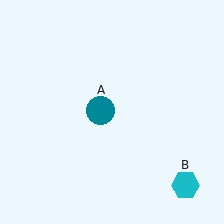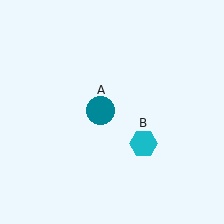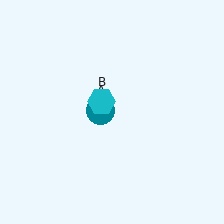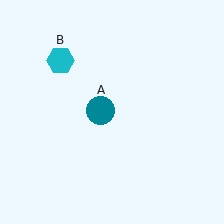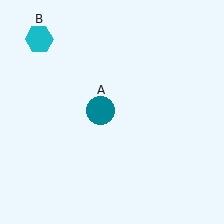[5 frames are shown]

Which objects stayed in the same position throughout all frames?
Teal circle (object A) remained stationary.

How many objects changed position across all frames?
1 object changed position: cyan hexagon (object B).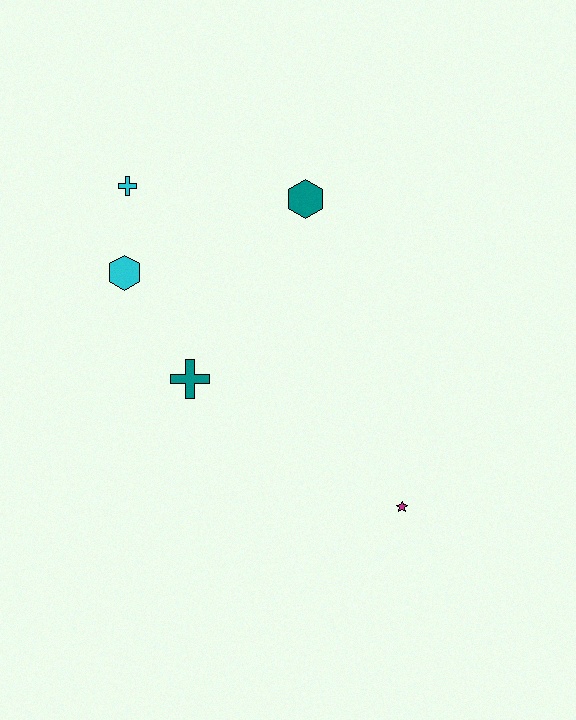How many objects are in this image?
There are 5 objects.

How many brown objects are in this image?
There are no brown objects.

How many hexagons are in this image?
There are 2 hexagons.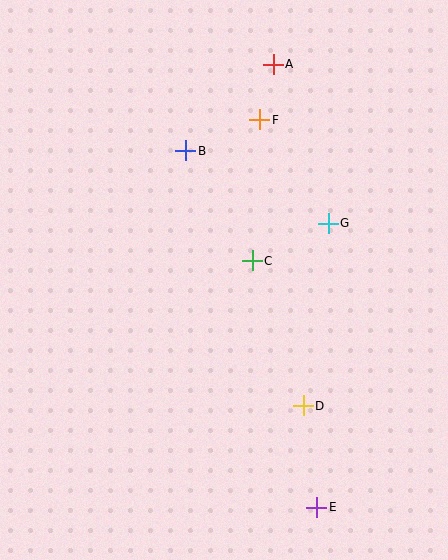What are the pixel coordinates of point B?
Point B is at (186, 151).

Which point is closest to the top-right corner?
Point A is closest to the top-right corner.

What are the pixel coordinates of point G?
Point G is at (328, 223).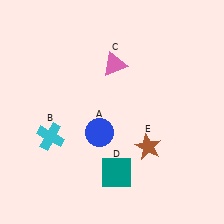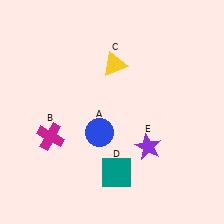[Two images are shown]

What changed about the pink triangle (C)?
In Image 1, C is pink. In Image 2, it changed to yellow.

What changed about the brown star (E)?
In Image 1, E is brown. In Image 2, it changed to purple.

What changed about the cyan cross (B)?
In Image 1, B is cyan. In Image 2, it changed to magenta.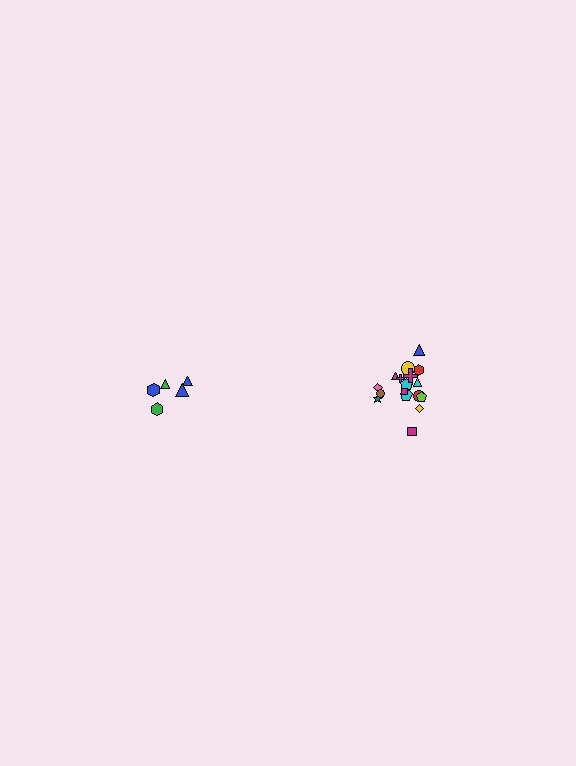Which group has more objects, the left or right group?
The right group.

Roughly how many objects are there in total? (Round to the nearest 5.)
Roughly 25 objects in total.